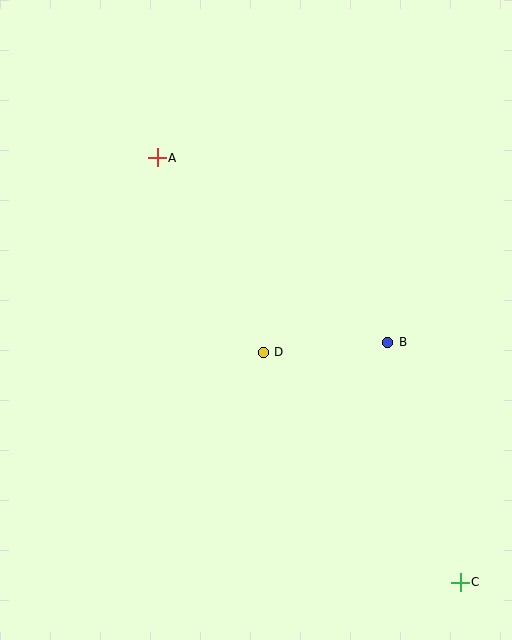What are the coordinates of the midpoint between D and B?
The midpoint between D and B is at (326, 347).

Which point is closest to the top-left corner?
Point A is closest to the top-left corner.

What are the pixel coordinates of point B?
Point B is at (388, 342).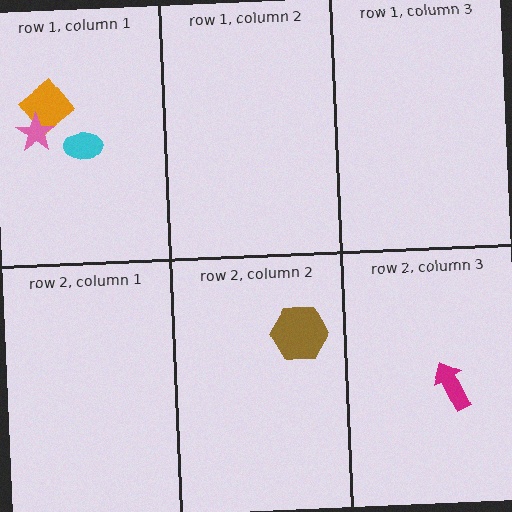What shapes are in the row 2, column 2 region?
The brown hexagon.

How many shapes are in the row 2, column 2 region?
1.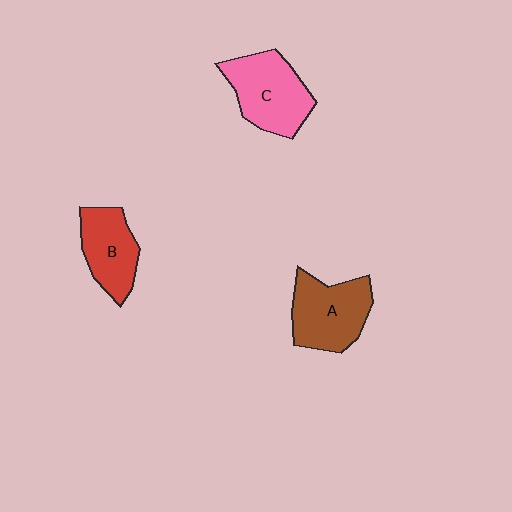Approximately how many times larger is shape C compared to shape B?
Approximately 1.3 times.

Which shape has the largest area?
Shape C (pink).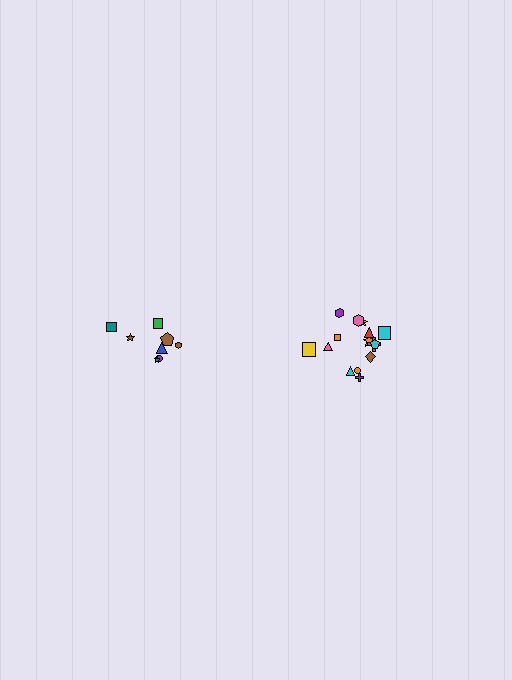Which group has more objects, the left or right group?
The right group.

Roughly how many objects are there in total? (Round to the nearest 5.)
Roughly 25 objects in total.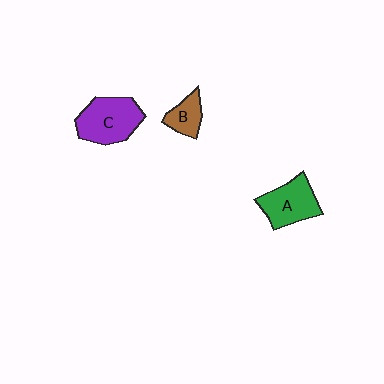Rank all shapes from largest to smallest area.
From largest to smallest: C (purple), A (green), B (brown).